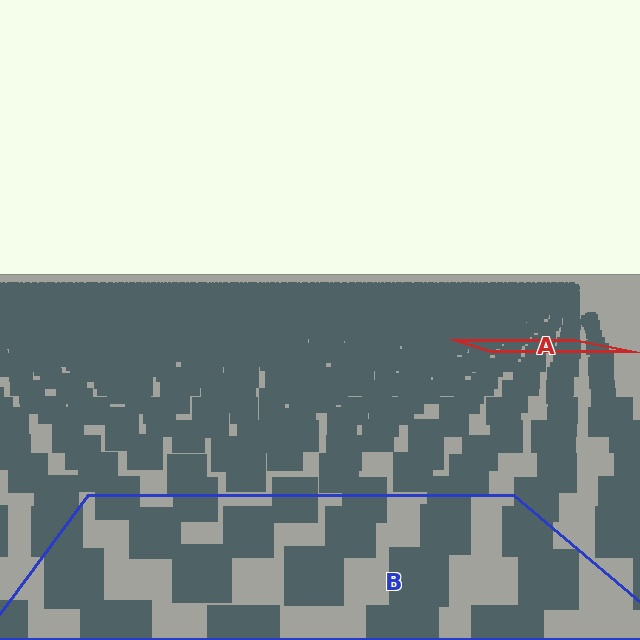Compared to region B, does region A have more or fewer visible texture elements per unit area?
Region A has more texture elements per unit area — they are packed more densely because it is farther away.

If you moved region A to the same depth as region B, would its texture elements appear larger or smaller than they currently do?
They would appear larger. At a closer depth, the same texture elements are projected at a bigger on-screen size.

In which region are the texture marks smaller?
The texture marks are smaller in region A, because it is farther away.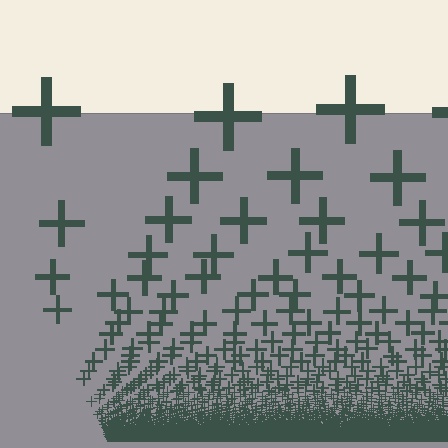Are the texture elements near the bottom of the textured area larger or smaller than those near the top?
Smaller. The gradient is inverted — elements near the bottom are smaller and denser.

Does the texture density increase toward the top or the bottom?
Density increases toward the bottom.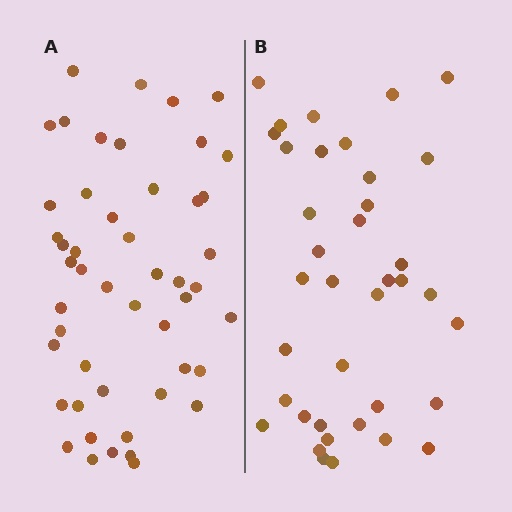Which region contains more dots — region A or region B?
Region A (the left region) has more dots.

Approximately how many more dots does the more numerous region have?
Region A has roughly 12 or so more dots than region B.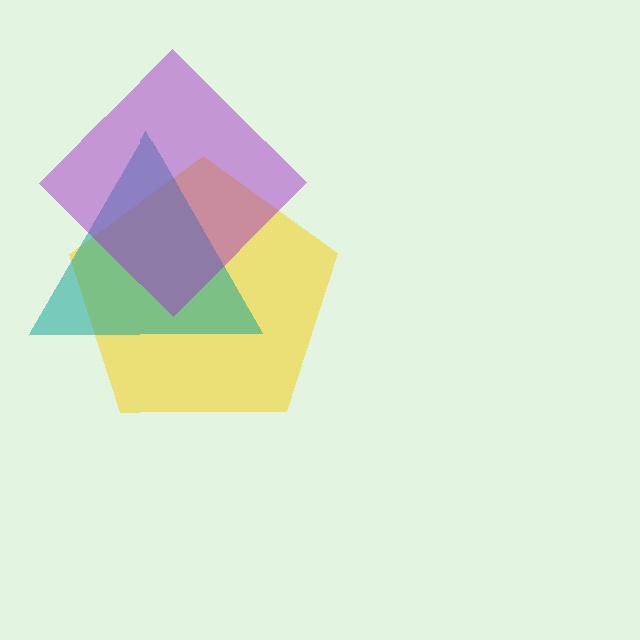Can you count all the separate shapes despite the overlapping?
Yes, there are 3 separate shapes.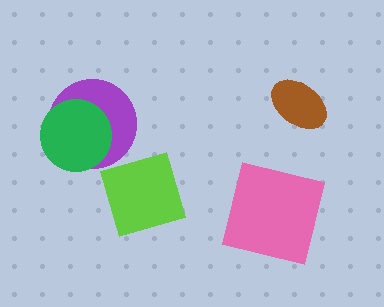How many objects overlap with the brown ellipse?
0 objects overlap with the brown ellipse.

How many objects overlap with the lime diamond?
0 objects overlap with the lime diamond.